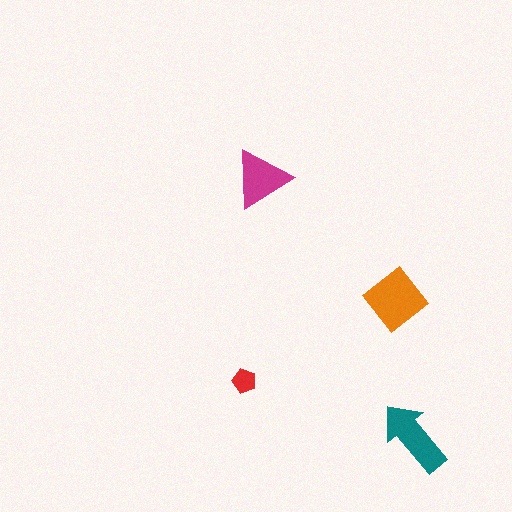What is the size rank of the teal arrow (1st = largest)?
2nd.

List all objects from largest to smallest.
The orange diamond, the teal arrow, the magenta triangle, the red pentagon.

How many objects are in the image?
There are 4 objects in the image.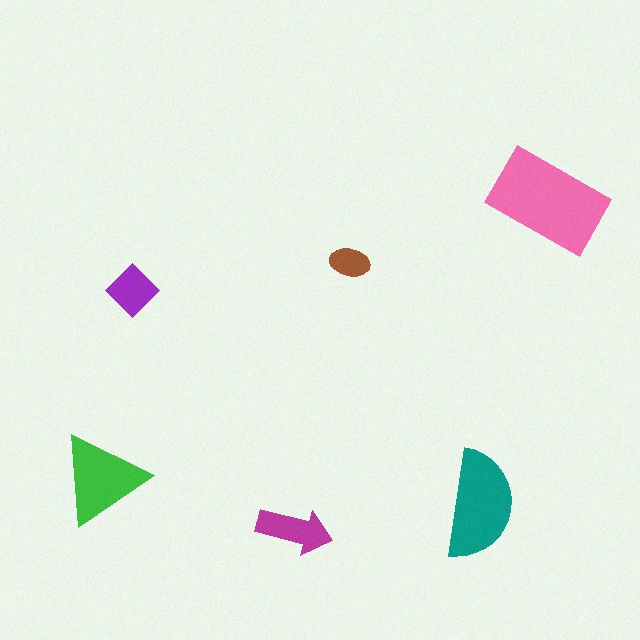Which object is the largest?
The pink rectangle.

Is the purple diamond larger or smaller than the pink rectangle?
Smaller.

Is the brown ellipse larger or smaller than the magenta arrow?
Smaller.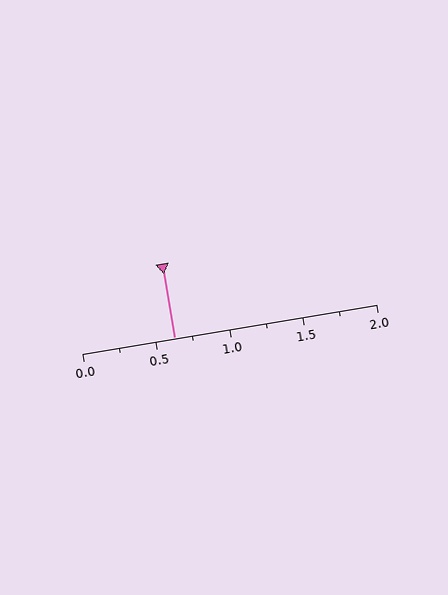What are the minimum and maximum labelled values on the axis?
The axis runs from 0.0 to 2.0.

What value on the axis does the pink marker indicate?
The marker indicates approximately 0.62.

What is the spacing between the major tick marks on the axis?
The major ticks are spaced 0.5 apart.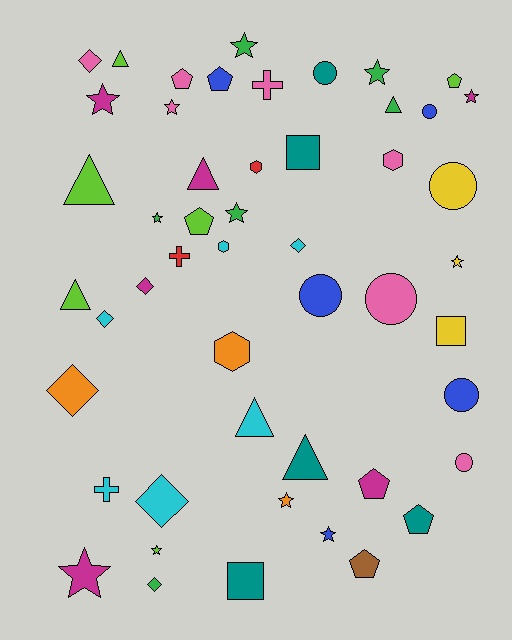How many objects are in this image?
There are 50 objects.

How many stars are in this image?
There are 12 stars.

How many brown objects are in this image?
There is 1 brown object.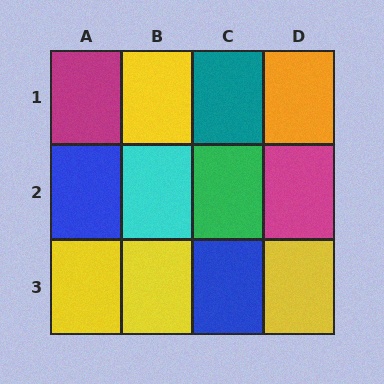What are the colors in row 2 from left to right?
Blue, cyan, green, magenta.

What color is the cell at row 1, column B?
Yellow.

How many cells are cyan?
1 cell is cyan.